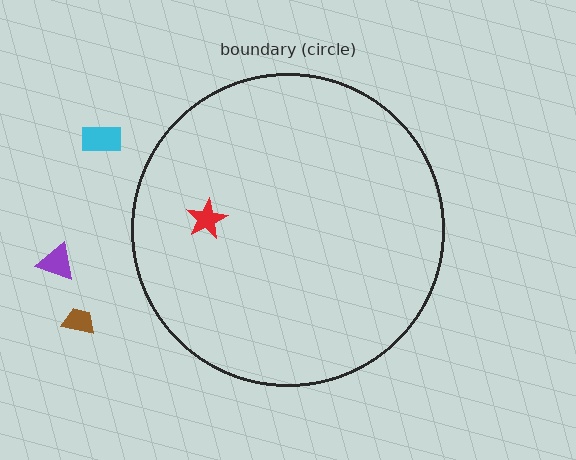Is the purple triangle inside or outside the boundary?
Outside.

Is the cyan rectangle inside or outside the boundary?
Outside.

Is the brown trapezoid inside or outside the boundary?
Outside.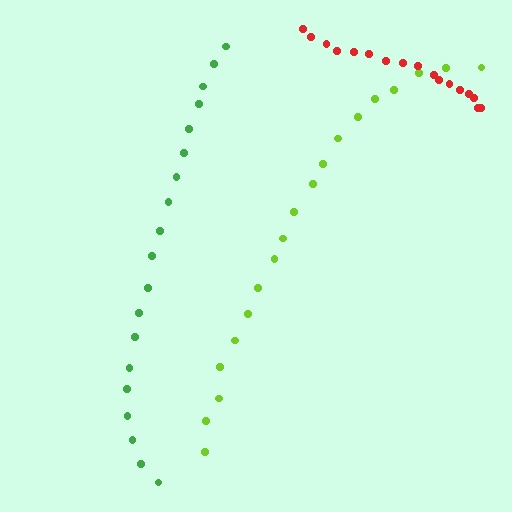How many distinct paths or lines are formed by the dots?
There are 3 distinct paths.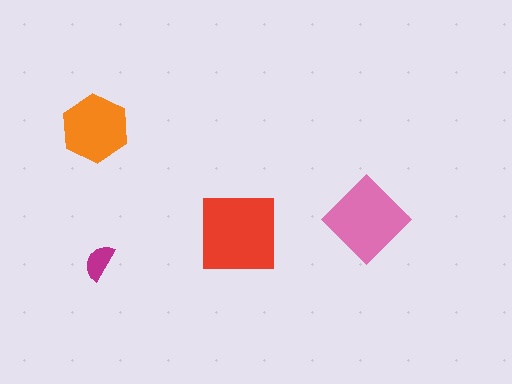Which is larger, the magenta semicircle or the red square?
The red square.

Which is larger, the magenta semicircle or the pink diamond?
The pink diamond.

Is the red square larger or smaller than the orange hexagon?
Larger.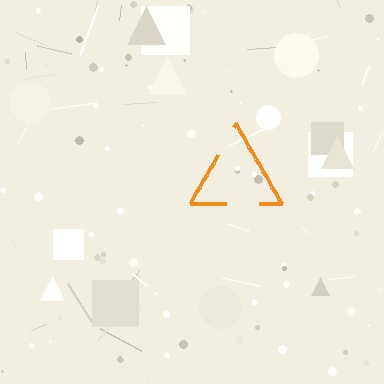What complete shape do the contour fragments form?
The contour fragments form a triangle.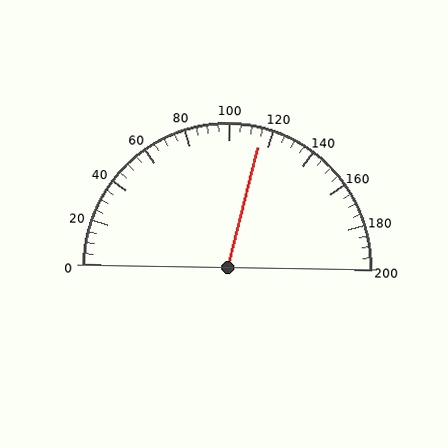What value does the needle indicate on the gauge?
The needle indicates approximately 115.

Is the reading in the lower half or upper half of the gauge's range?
The reading is in the upper half of the range (0 to 200).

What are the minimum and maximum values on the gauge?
The gauge ranges from 0 to 200.